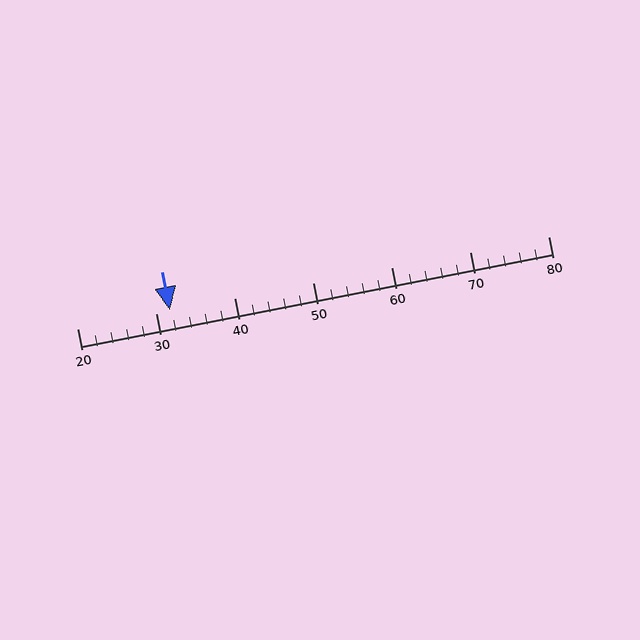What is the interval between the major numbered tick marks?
The major tick marks are spaced 10 units apart.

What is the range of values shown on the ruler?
The ruler shows values from 20 to 80.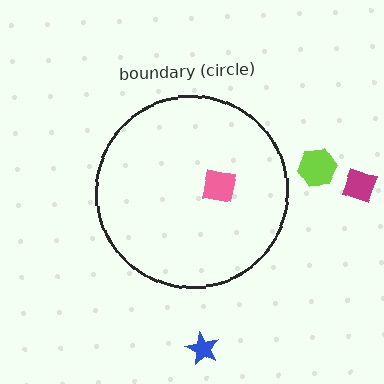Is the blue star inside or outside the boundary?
Outside.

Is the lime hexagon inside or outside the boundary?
Outside.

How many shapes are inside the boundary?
1 inside, 3 outside.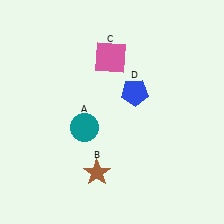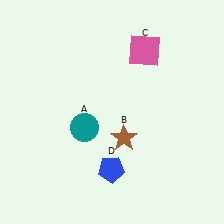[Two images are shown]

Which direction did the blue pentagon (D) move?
The blue pentagon (D) moved down.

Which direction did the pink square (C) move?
The pink square (C) moved right.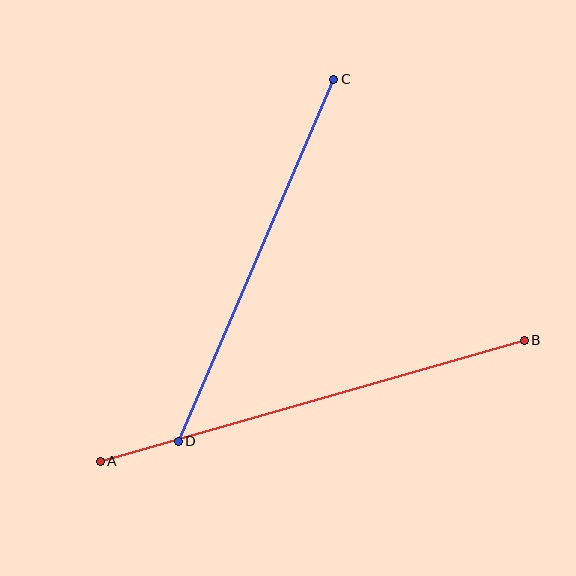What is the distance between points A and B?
The distance is approximately 441 pixels.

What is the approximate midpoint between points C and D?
The midpoint is at approximately (256, 260) pixels.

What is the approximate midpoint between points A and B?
The midpoint is at approximately (312, 401) pixels.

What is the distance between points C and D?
The distance is approximately 394 pixels.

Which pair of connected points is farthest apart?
Points A and B are farthest apart.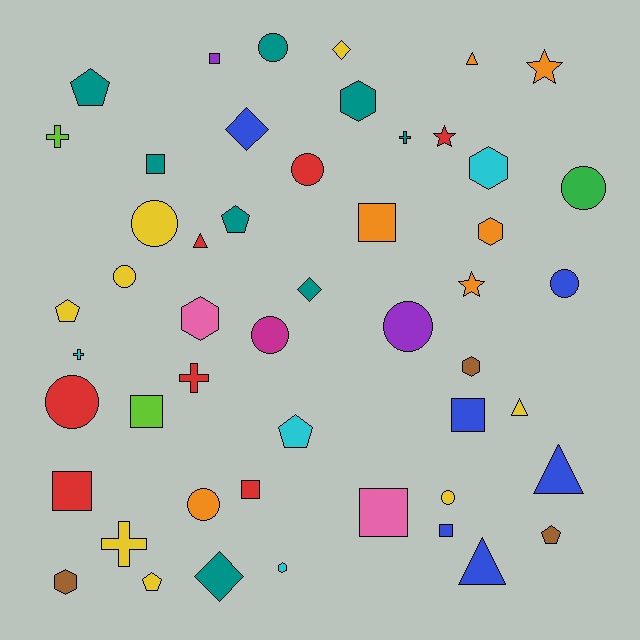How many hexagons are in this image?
There are 7 hexagons.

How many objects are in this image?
There are 50 objects.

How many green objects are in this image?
There is 1 green object.